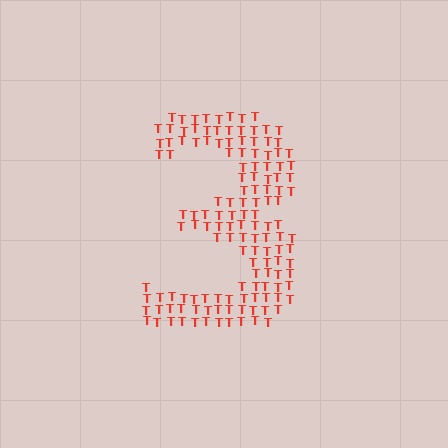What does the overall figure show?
The overall figure shows the digit 3.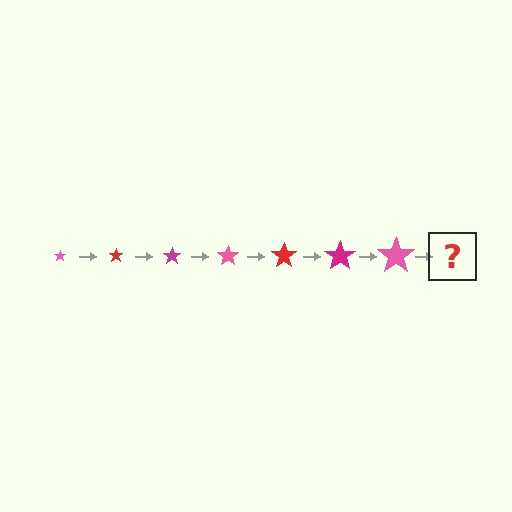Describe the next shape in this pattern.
It should be a red star, larger than the previous one.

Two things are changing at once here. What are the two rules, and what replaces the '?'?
The two rules are that the star grows larger each step and the color cycles through pink, red, and magenta. The '?' should be a red star, larger than the previous one.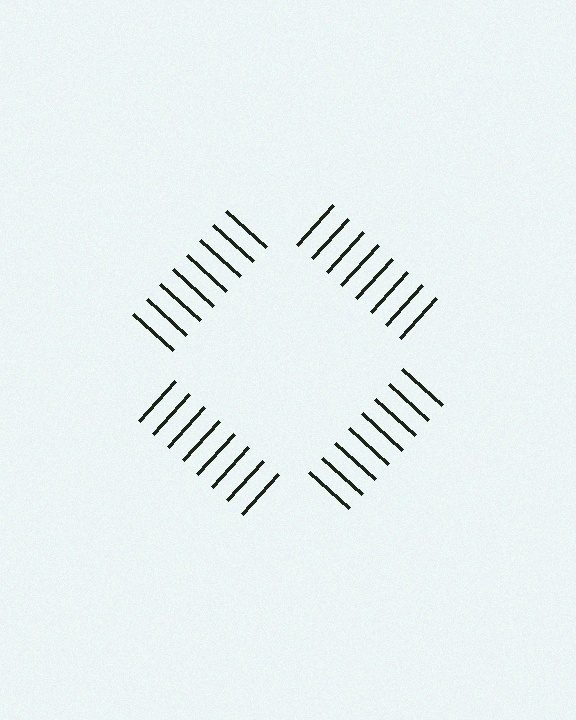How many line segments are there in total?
32 — 8 along each of the 4 edges.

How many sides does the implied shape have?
4 sides — the line-ends trace a square.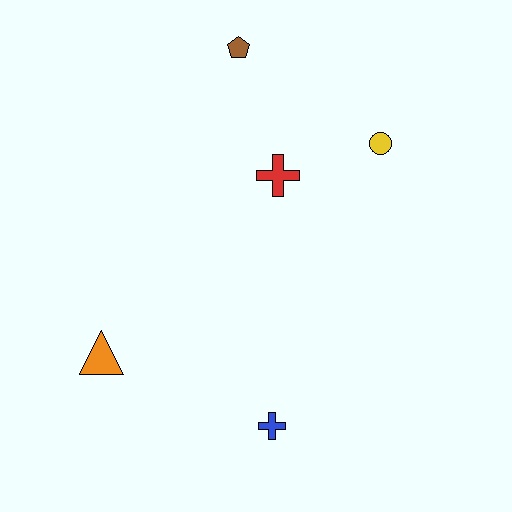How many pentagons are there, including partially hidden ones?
There is 1 pentagon.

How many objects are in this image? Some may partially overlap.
There are 5 objects.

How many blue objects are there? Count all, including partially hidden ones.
There is 1 blue object.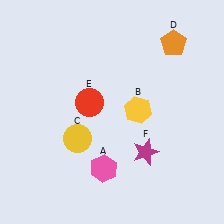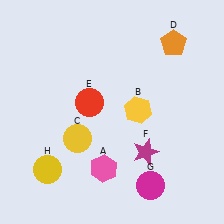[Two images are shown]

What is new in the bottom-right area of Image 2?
A magenta circle (G) was added in the bottom-right area of Image 2.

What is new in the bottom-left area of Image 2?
A yellow circle (H) was added in the bottom-left area of Image 2.